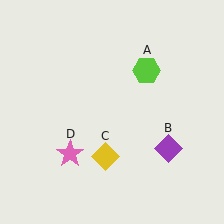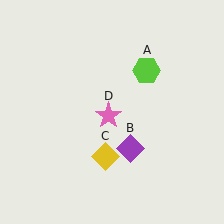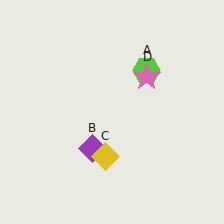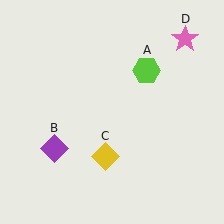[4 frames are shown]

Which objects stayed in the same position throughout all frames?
Lime hexagon (object A) and yellow diamond (object C) remained stationary.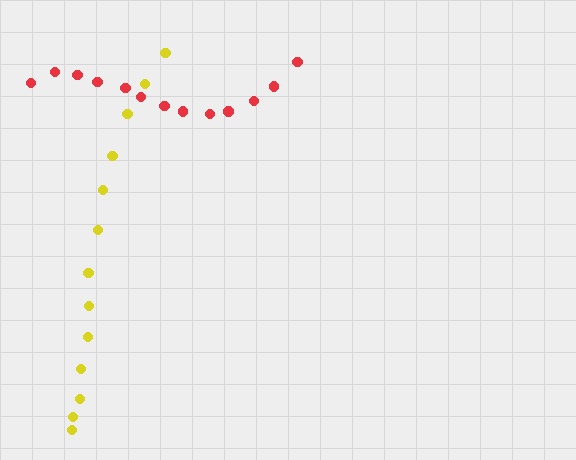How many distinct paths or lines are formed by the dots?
There are 2 distinct paths.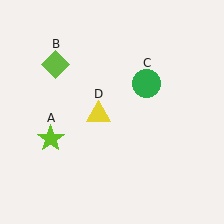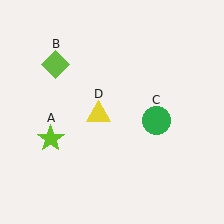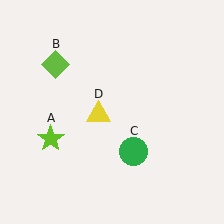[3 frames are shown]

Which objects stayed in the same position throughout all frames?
Lime star (object A) and lime diamond (object B) and yellow triangle (object D) remained stationary.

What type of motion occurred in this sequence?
The green circle (object C) rotated clockwise around the center of the scene.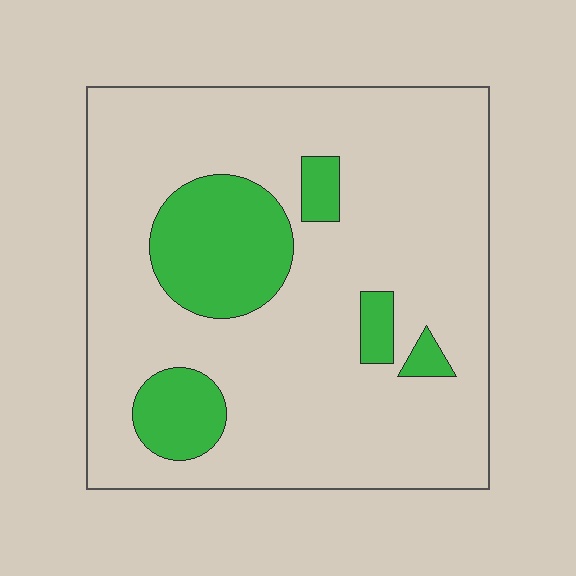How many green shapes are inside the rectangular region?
5.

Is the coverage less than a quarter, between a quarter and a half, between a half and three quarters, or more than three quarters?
Less than a quarter.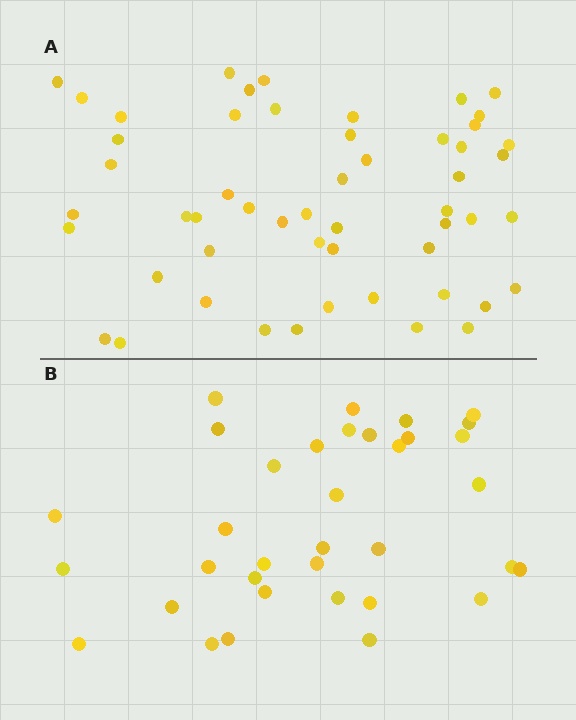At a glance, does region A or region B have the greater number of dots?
Region A (the top region) has more dots.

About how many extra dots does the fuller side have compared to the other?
Region A has approximately 20 more dots than region B.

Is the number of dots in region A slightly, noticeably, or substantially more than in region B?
Region A has substantially more. The ratio is roughly 1.5 to 1.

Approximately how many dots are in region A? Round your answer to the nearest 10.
About 50 dots. (The exact count is 53, which rounds to 50.)